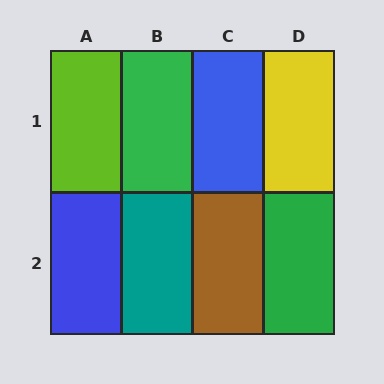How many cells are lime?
1 cell is lime.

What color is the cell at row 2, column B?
Teal.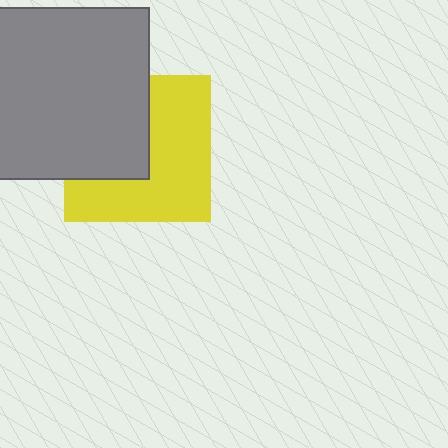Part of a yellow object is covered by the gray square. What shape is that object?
It is a square.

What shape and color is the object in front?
The object in front is a gray square.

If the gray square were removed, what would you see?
You would see the complete yellow square.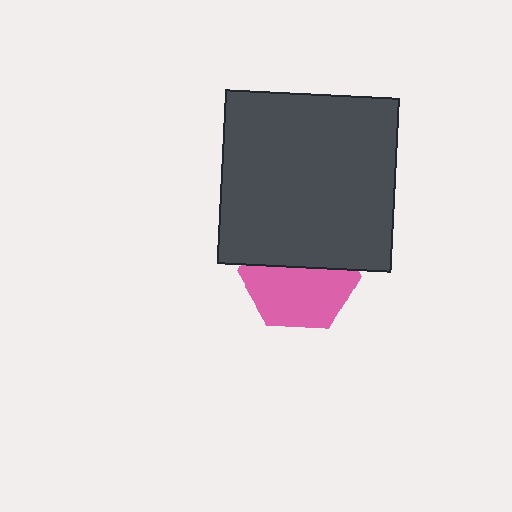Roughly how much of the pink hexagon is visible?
About half of it is visible (roughly 57%).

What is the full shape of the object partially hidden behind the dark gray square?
The partially hidden object is a pink hexagon.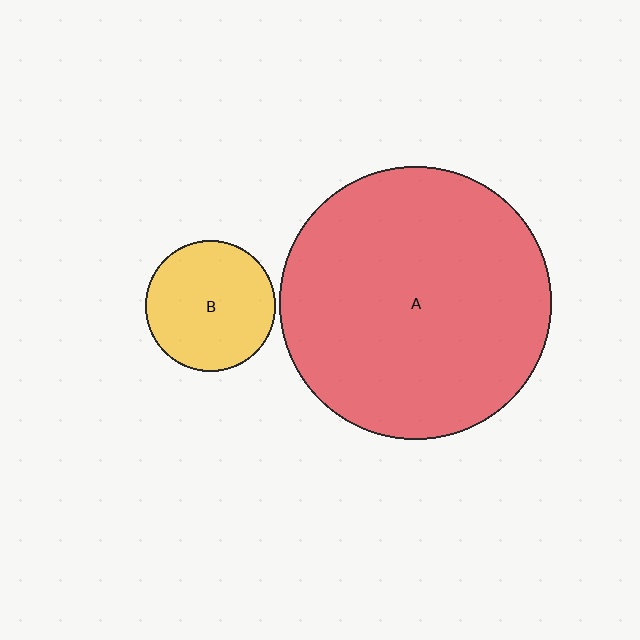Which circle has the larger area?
Circle A (red).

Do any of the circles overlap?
No, none of the circles overlap.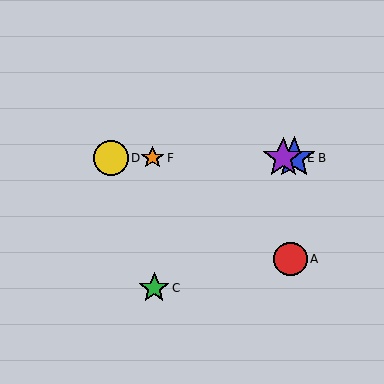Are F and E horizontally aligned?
Yes, both are at y≈158.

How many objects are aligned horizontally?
4 objects (B, D, E, F) are aligned horizontally.